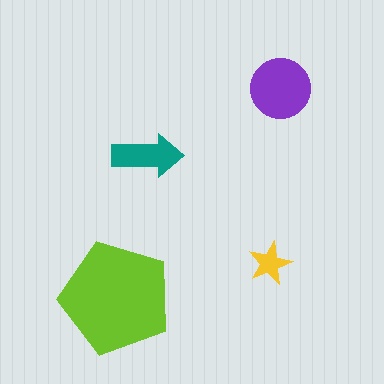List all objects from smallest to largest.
The yellow star, the teal arrow, the purple circle, the lime pentagon.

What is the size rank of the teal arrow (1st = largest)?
3rd.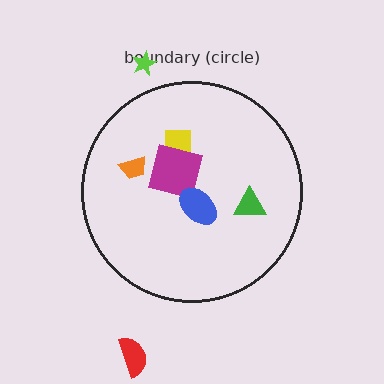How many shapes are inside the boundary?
5 inside, 2 outside.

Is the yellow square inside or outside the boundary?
Inside.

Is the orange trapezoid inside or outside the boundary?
Inside.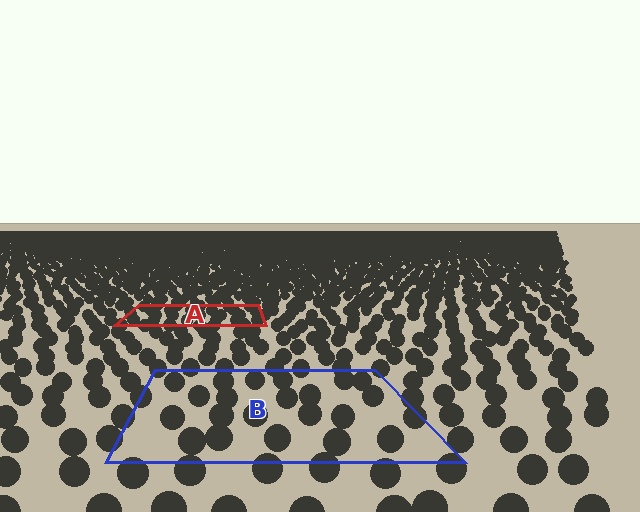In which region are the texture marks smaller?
The texture marks are smaller in region A, because it is farther away.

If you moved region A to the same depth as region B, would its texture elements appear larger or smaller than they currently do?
They would appear larger. At a closer depth, the same texture elements are projected at a bigger on-screen size.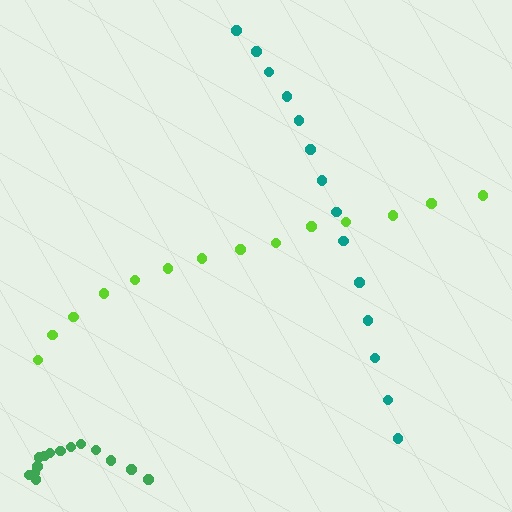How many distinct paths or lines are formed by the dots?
There are 3 distinct paths.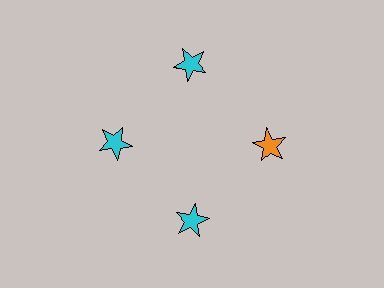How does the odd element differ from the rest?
It has a different color: orange instead of cyan.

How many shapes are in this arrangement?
There are 4 shapes arranged in a ring pattern.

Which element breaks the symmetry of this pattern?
The orange star at roughly the 3 o'clock position breaks the symmetry. All other shapes are cyan stars.